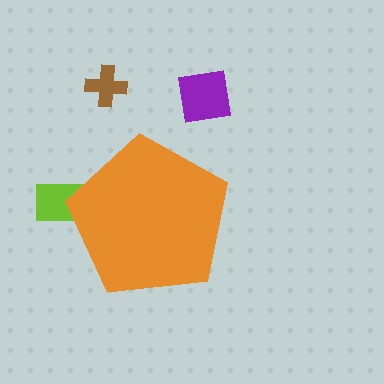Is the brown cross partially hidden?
No, the brown cross is fully visible.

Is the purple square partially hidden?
No, the purple square is fully visible.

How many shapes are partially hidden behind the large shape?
1 shape is partially hidden.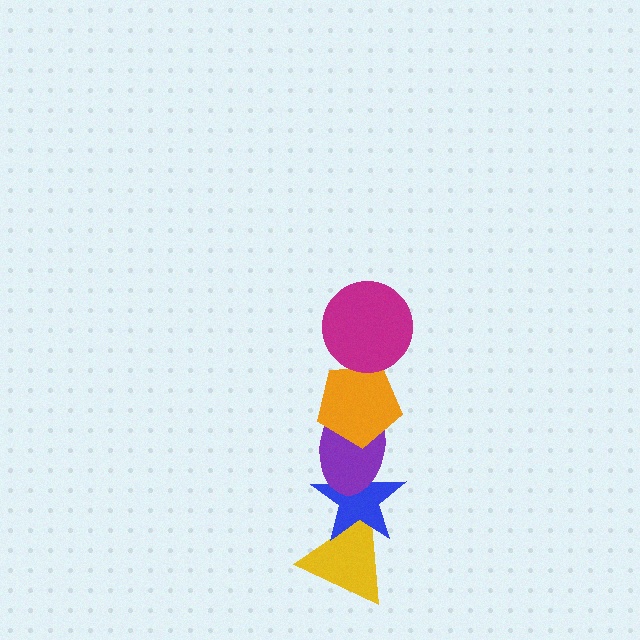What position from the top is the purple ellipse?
The purple ellipse is 3rd from the top.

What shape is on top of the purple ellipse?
The orange pentagon is on top of the purple ellipse.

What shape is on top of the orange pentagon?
The magenta circle is on top of the orange pentagon.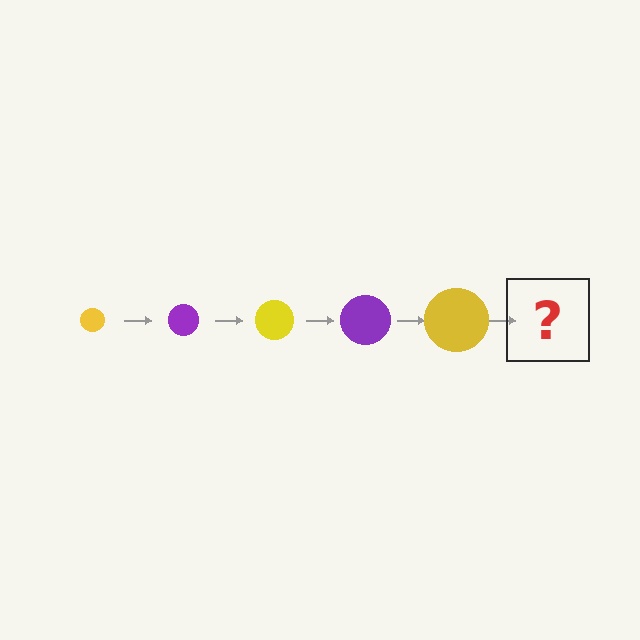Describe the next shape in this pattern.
It should be a purple circle, larger than the previous one.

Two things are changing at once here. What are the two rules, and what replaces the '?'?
The two rules are that the circle grows larger each step and the color cycles through yellow and purple. The '?' should be a purple circle, larger than the previous one.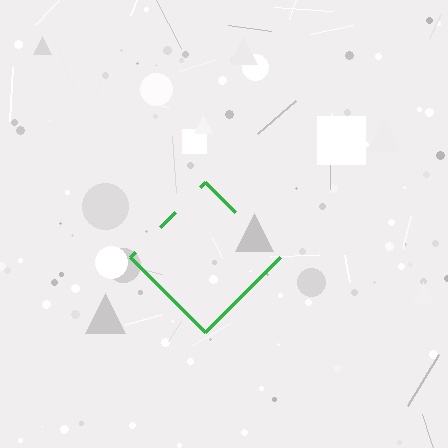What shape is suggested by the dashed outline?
The dashed outline suggests a diamond.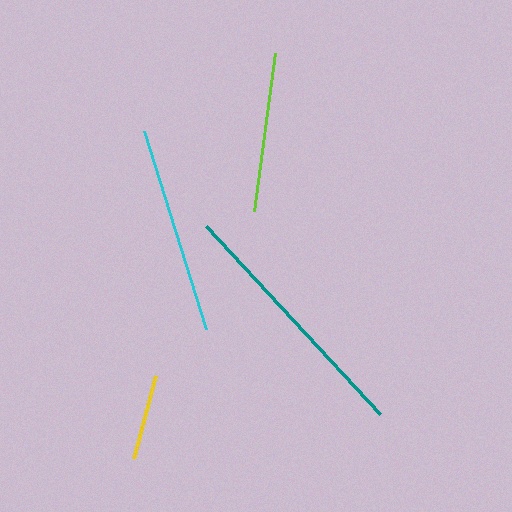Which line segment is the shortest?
The yellow line is the shortest at approximately 85 pixels.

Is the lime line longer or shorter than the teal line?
The teal line is longer than the lime line.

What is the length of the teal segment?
The teal segment is approximately 255 pixels long.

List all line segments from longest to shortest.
From longest to shortest: teal, cyan, lime, yellow.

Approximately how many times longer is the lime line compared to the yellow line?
The lime line is approximately 1.9 times the length of the yellow line.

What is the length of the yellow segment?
The yellow segment is approximately 85 pixels long.